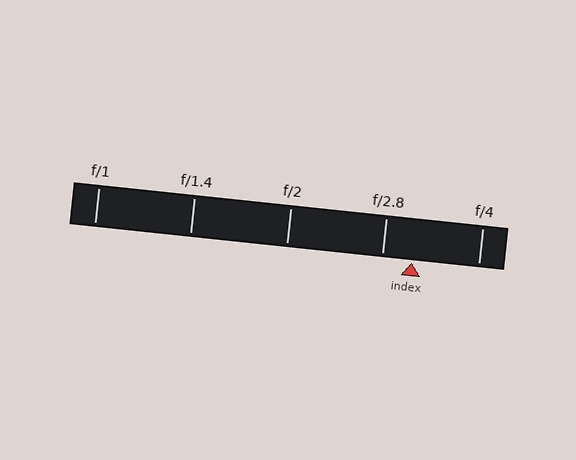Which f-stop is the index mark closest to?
The index mark is closest to f/2.8.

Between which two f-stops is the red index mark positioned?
The index mark is between f/2.8 and f/4.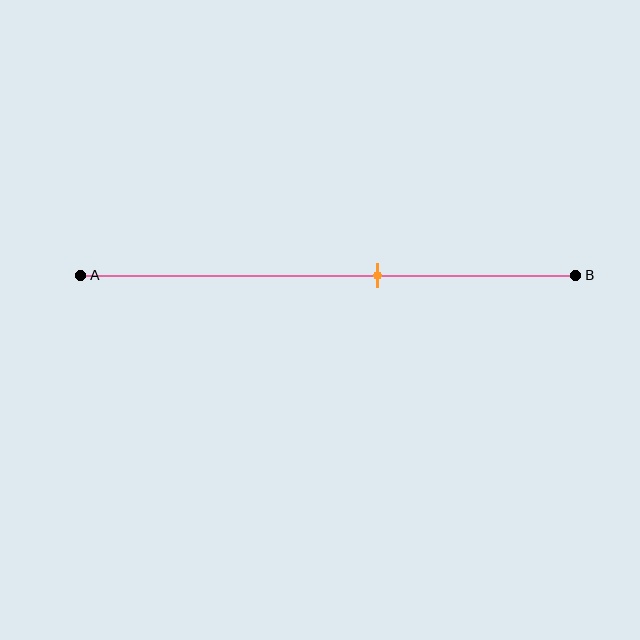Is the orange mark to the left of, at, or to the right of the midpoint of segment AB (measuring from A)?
The orange mark is to the right of the midpoint of segment AB.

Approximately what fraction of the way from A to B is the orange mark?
The orange mark is approximately 60% of the way from A to B.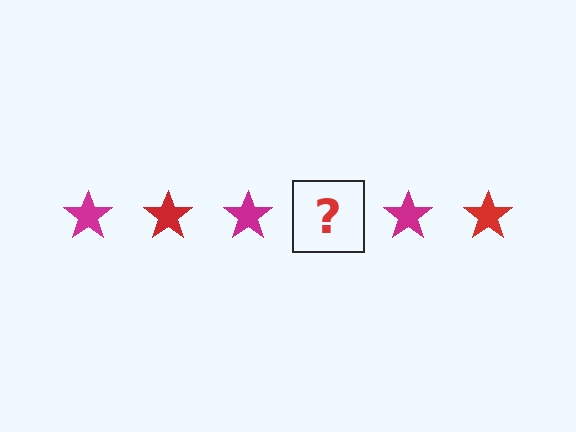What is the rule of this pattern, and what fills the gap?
The rule is that the pattern cycles through magenta, red stars. The gap should be filled with a red star.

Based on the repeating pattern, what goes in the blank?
The blank should be a red star.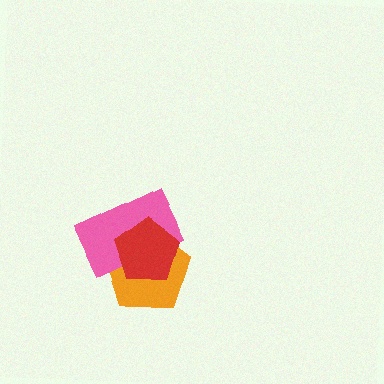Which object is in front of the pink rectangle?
The red pentagon is in front of the pink rectangle.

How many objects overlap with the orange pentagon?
2 objects overlap with the orange pentagon.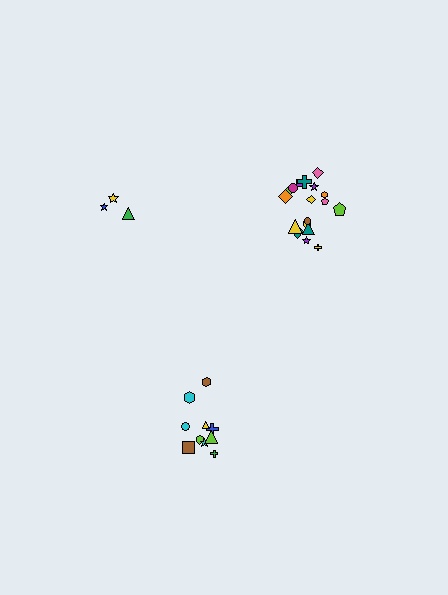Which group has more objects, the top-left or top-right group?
The top-right group.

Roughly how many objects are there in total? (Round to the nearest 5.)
Roughly 30 objects in total.